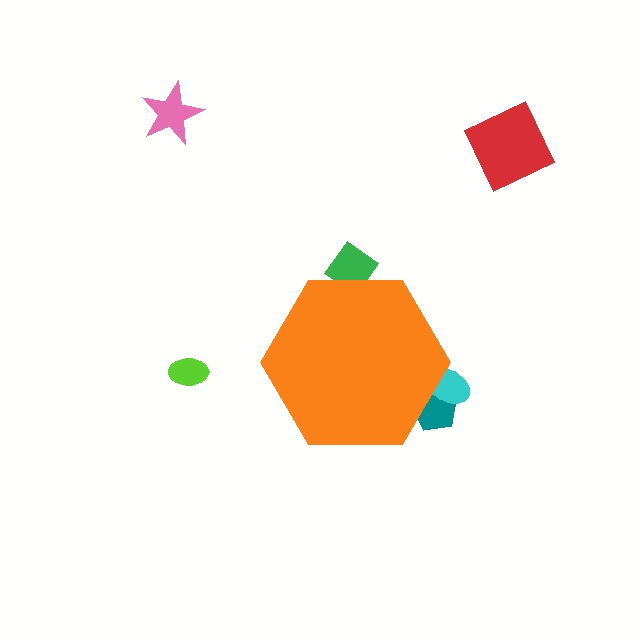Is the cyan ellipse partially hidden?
Yes, the cyan ellipse is partially hidden behind the orange hexagon.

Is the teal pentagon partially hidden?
Yes, the teal pentagon is partially hidden behind the orange hexagon.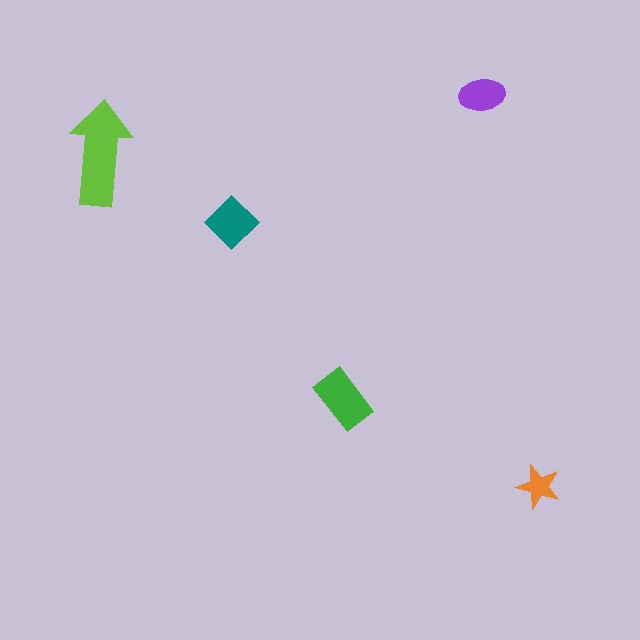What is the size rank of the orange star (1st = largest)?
5th.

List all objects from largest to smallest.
The lime arrow, the green rectangle, the teal diamond, the purple ellipse, the orange star.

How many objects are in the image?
There are 5 objects in the image.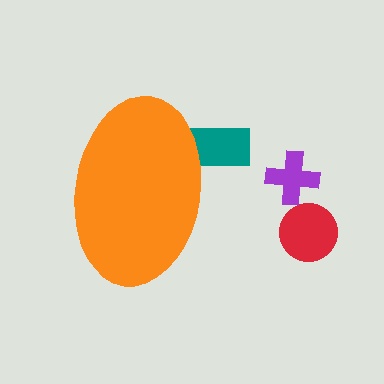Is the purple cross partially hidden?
No, the purple cross is fully visible.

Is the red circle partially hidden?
No, the red circle is fully visible.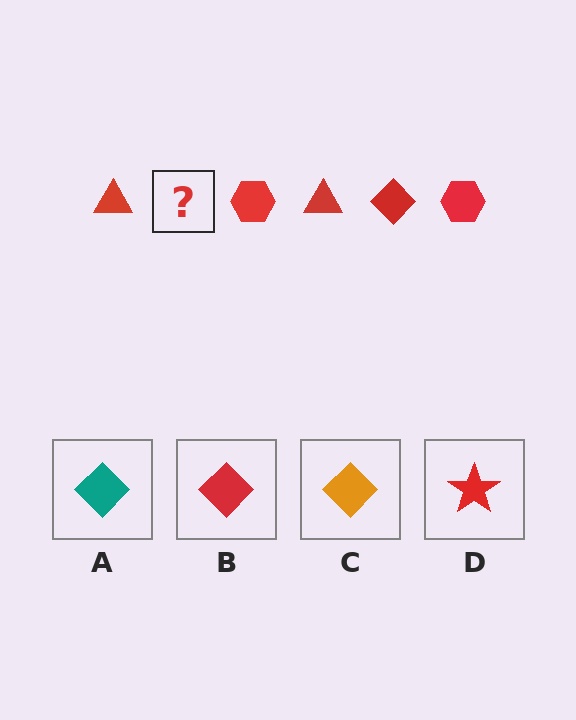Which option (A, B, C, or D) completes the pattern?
B.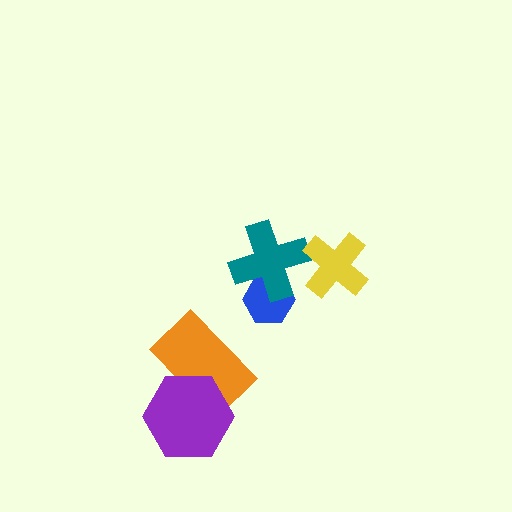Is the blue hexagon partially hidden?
Yes, it is partially covered by another shape.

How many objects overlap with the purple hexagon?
1 object overlaps with the purple hexagon.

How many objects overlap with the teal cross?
2 objects overlap with the teal cross.